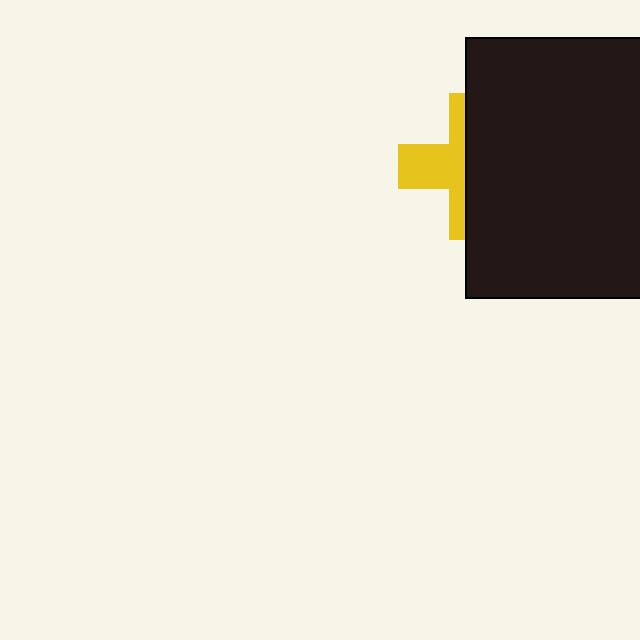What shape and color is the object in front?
The object in front is a black rectangle.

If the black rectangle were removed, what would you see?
You would see the complete yellow cross.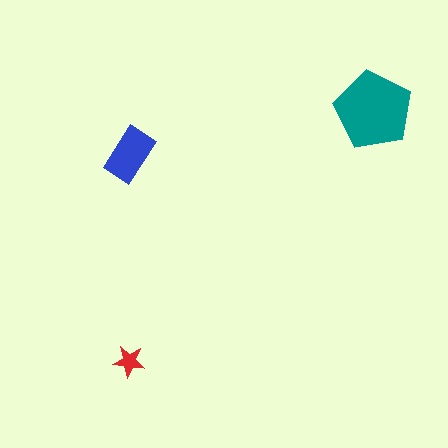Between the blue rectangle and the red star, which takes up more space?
The blue rectangle.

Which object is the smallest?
The red star.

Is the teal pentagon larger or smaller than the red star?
Larger.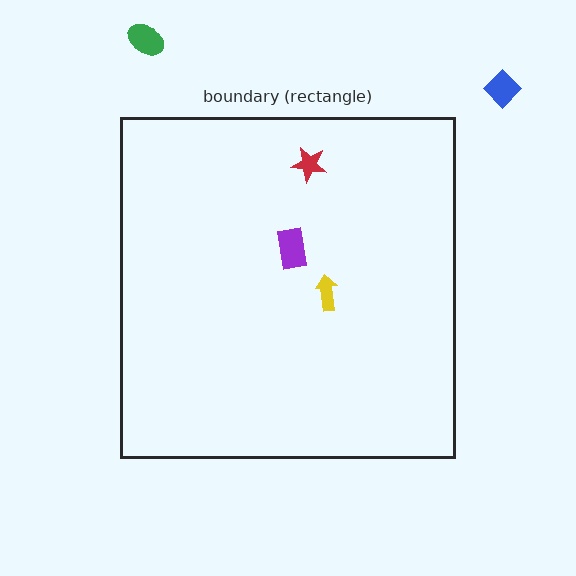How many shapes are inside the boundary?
3 inside, 2 outside.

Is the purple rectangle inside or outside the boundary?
Inside.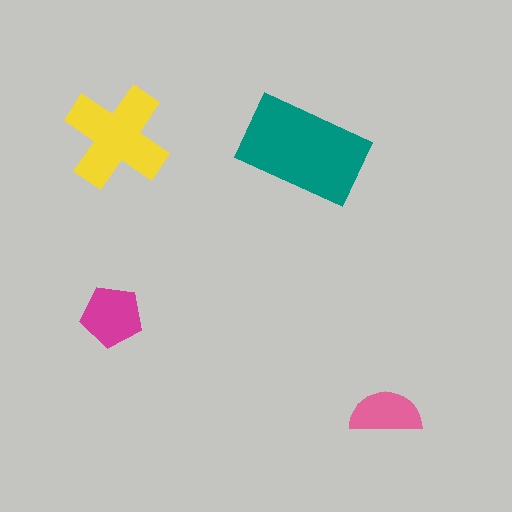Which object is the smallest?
The pink semicircle.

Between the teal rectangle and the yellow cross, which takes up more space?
The teal rectangle.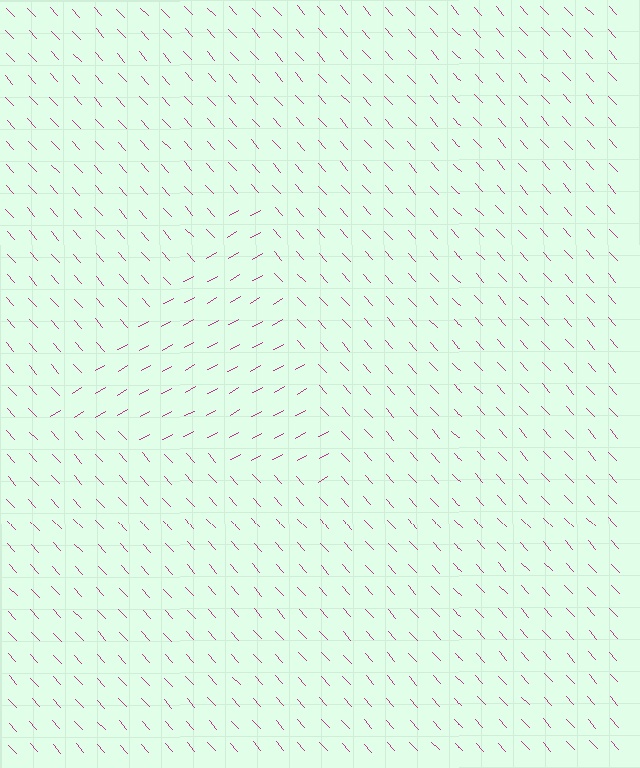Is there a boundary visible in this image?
Yes, there is a texture boundary formed by a change in line orientation.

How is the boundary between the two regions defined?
The boundary is defined purely by a change in line orientation (approximately 77 degrees difference). All lines are the same color and thickness.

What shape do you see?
I see a triangle.